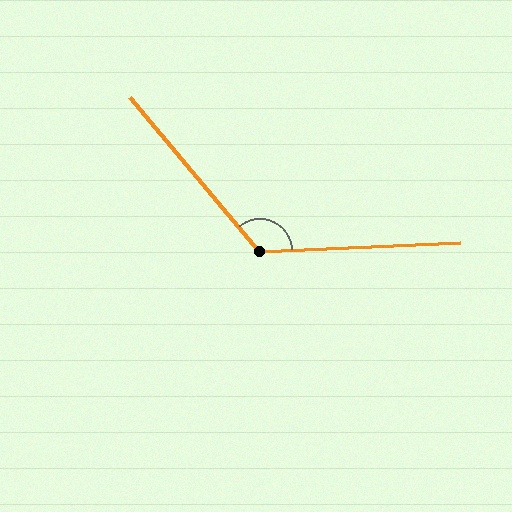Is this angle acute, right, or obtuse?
It is obtuse.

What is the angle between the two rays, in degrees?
Approximately 128 degrees.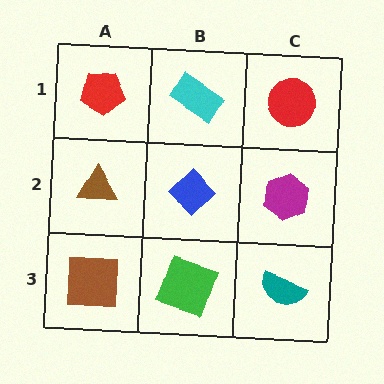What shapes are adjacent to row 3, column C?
A magenta hexagon (row 2, column C), a green square (row 3, column B).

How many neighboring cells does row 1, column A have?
2.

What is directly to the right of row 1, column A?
A cyan rectangle.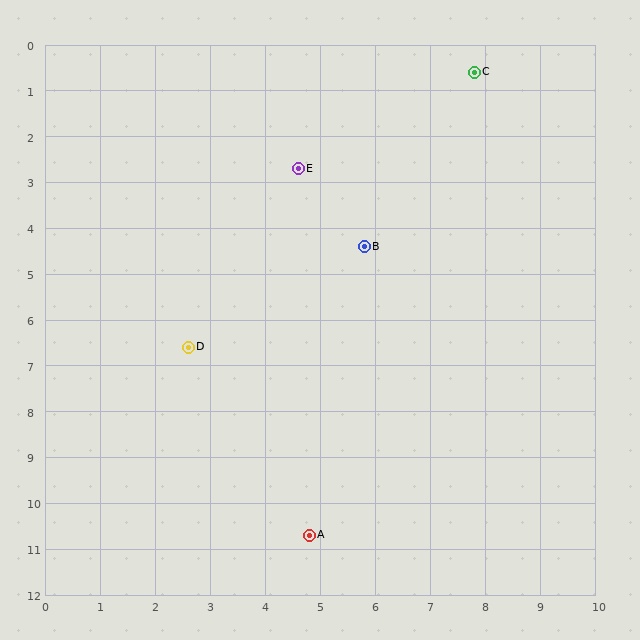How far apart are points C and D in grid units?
Points C and D are about 7.9 grid units apart.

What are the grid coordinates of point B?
Point B is at approximately (5.8, 4.4).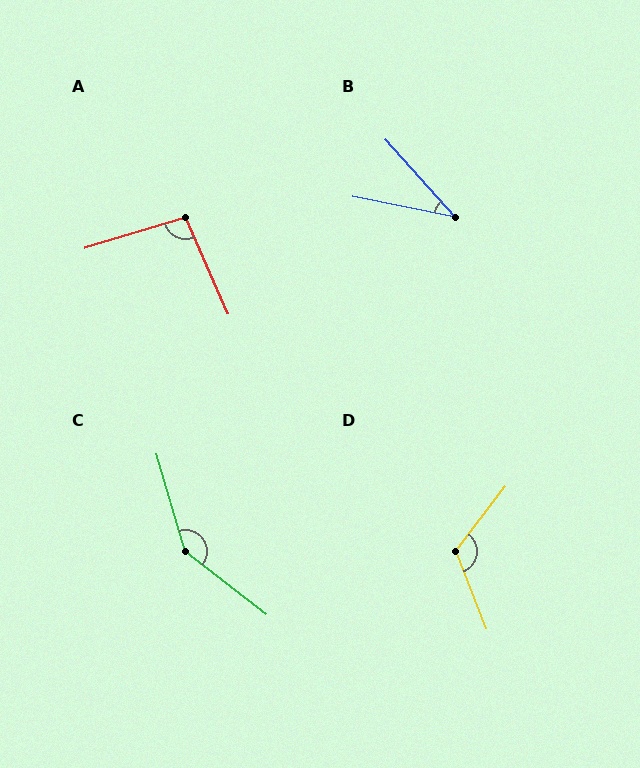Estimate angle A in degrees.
Approximately 97 degrees.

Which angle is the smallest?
B, at approximately 37 degrees.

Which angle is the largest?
C, at approximately 145 degrees.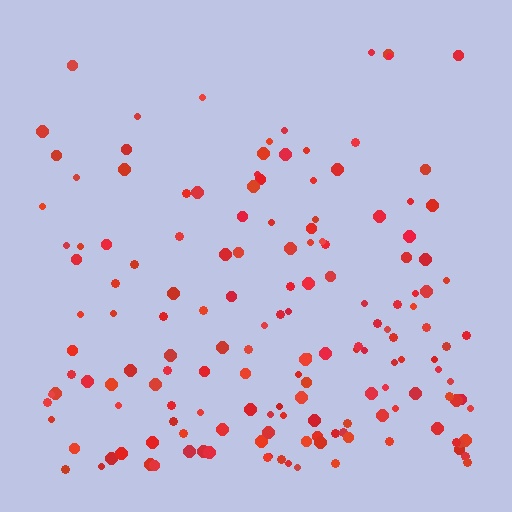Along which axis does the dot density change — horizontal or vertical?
Vertical.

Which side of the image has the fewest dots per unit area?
The top.